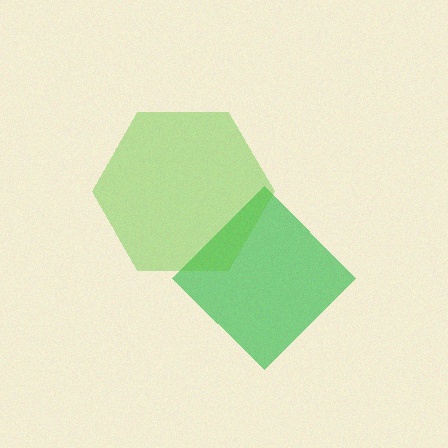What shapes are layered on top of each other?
The layered shapes are: a green diamond, a lime hexagon.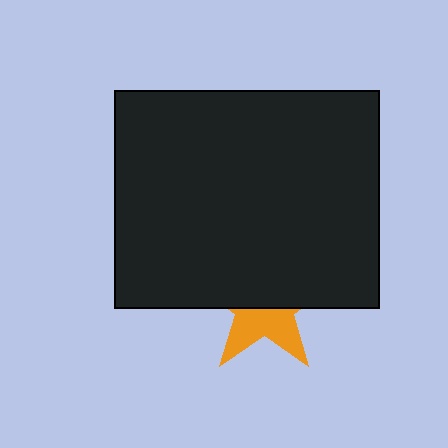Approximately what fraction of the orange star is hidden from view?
Roughly 60% of the orange star is hidden behind the black rectangle.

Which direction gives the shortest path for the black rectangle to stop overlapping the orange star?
Moving up gives the shortest separation.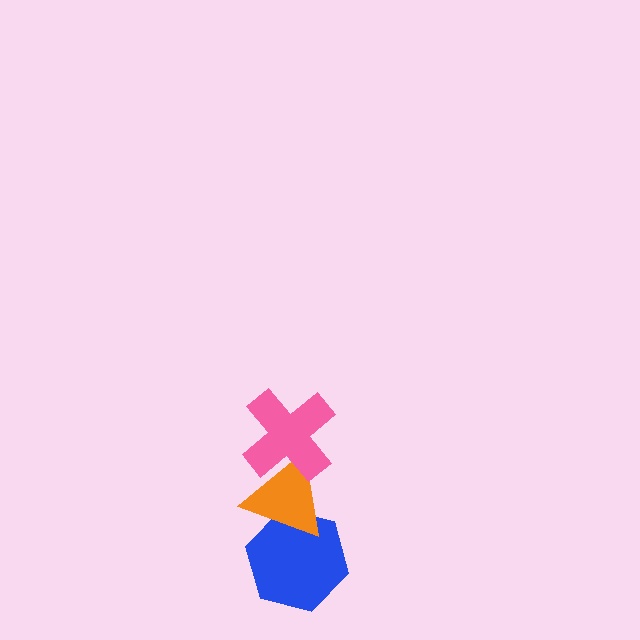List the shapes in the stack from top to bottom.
From top to bottom: the pink cross, the orange triangle, the blue hexagon.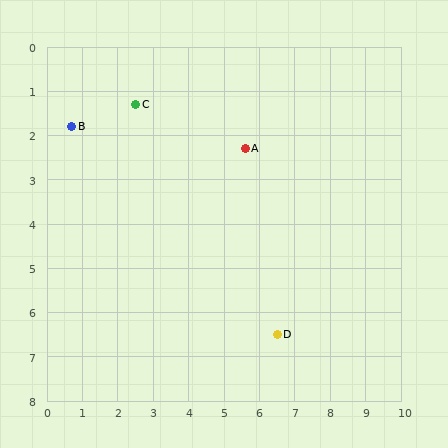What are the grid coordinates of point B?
Point B is at approximately (0.7, 1.8).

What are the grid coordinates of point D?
Point D is at approximately (6.5, 6.5).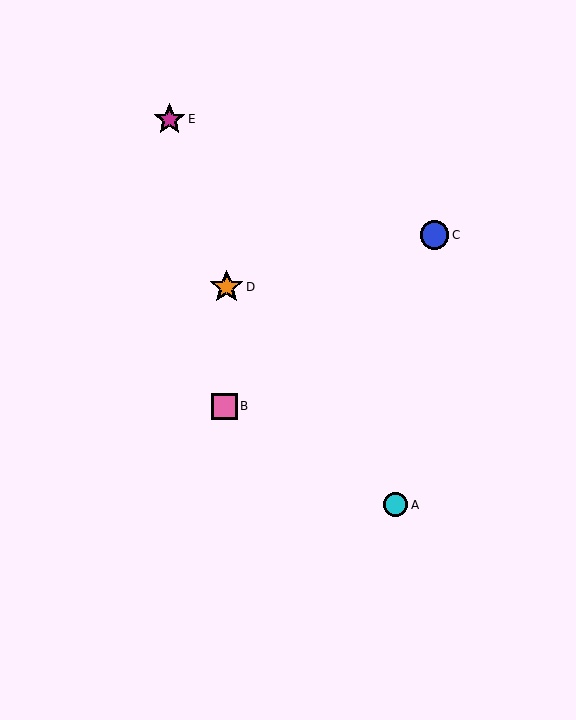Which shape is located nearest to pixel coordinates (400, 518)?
The cyan circle (labeled A) at (396, 505) is nearest to that location.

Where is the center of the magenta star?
The center of the magenta star is at (169, 119).